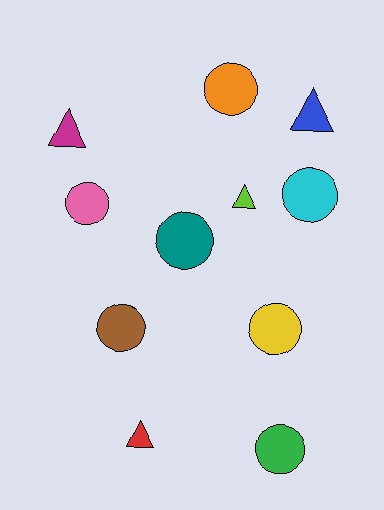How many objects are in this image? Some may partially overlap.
There are 11 objects.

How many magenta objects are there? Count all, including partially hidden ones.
There is 1 magenta object.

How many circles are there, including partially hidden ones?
There are 7 circles.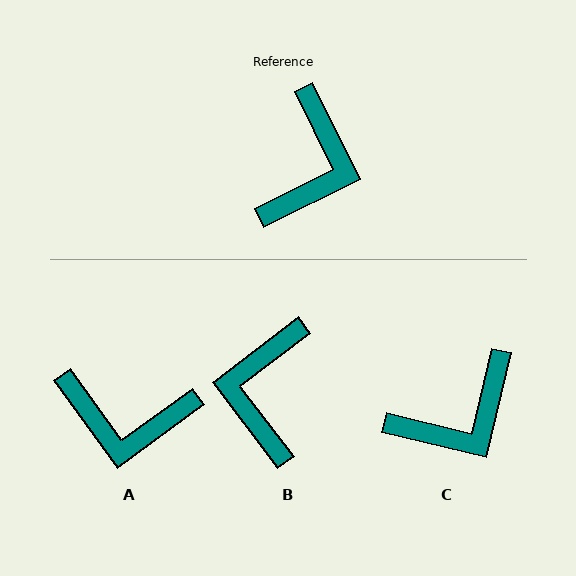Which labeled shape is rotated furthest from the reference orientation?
B, about 169 degrees away.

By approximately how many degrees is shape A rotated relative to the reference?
Approximately 80 degrees clockwise.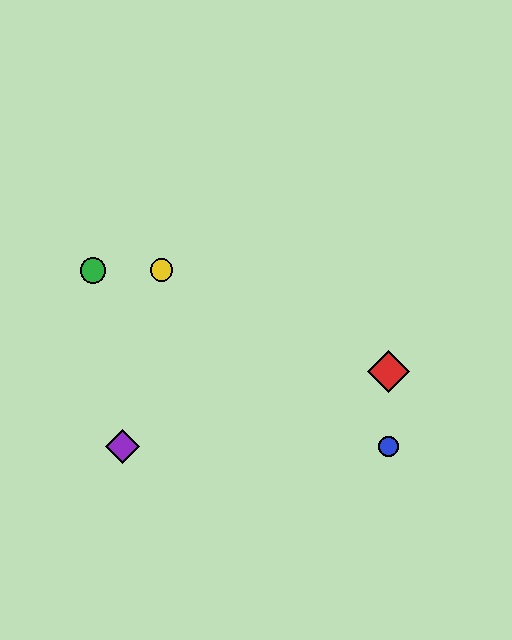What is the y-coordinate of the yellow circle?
The yellow circle is at y≈270.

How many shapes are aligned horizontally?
2 shapes (the blue circle, the purple diamond) are aligned horizontally.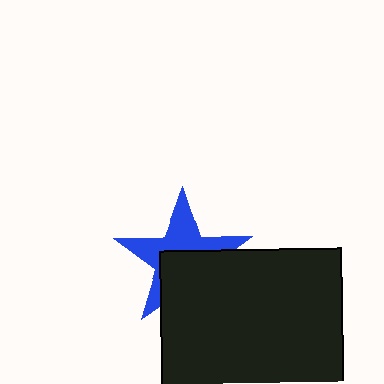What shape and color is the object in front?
The object in front is a black square.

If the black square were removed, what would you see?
You would see the complete blue star.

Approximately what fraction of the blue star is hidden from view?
Roughly 49% of the blue star is hidden behind the black square.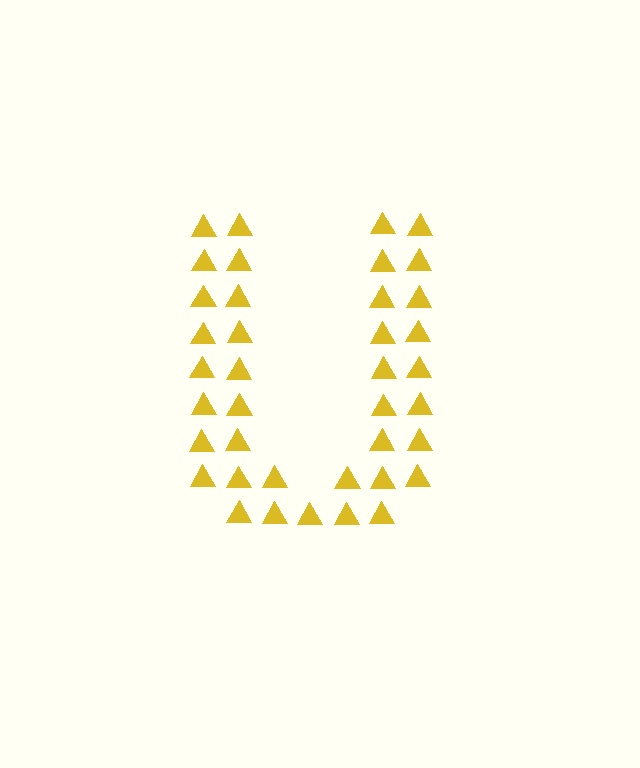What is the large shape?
The large shape is the letter U.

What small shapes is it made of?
It is made of small triangles.